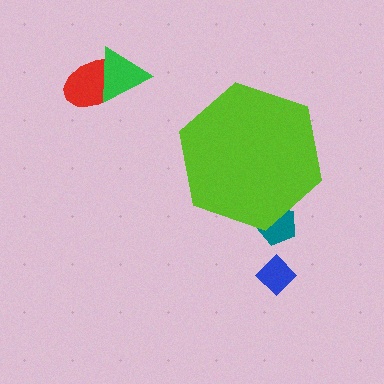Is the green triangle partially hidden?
No, the green triangle is fully visible.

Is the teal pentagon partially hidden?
Yes, the teal pentagon is partially hidden behind the lime hexagon.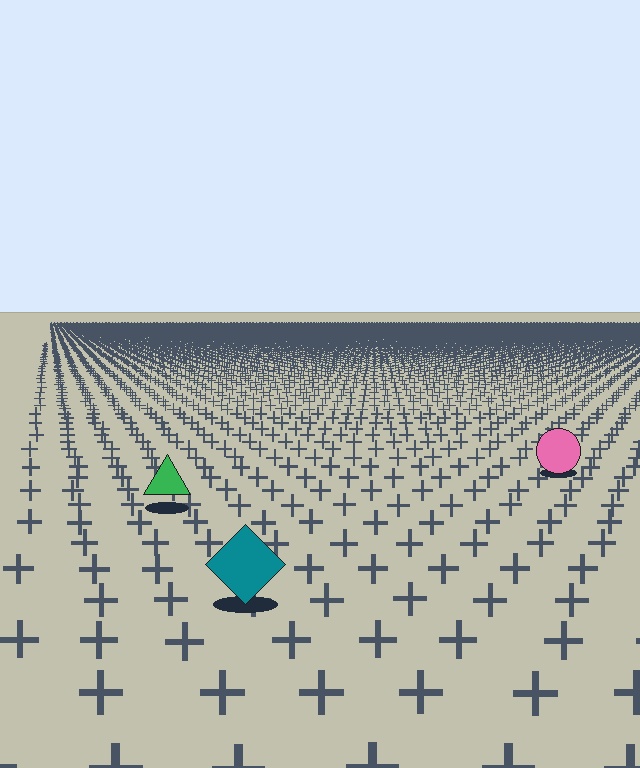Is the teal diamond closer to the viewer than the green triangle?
Yes. The teal diamond is closer — you can tell from the texture gradient: the ground texture is coarser near it.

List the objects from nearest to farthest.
From nearest to farthest: the teal diamond, the green triangle, the pink circle.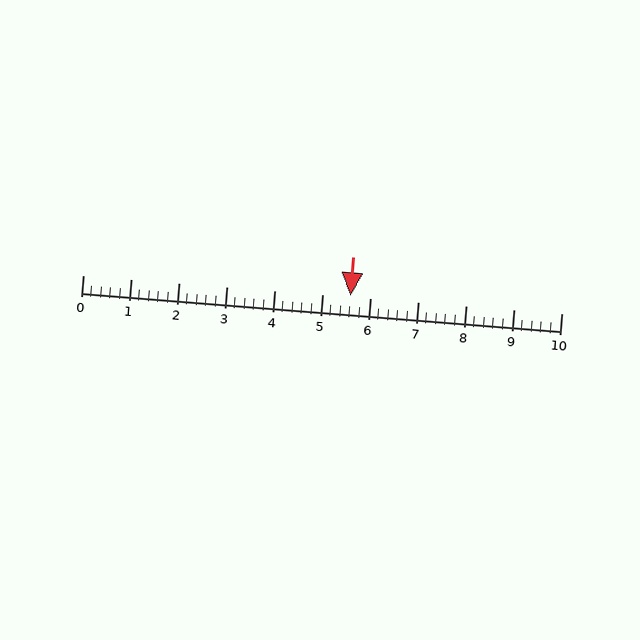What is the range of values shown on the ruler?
The ruler shows values from 0 to 10.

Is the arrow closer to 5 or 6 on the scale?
The arrow is closer to 6.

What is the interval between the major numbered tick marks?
The major tick marks are spaced 1 units apart.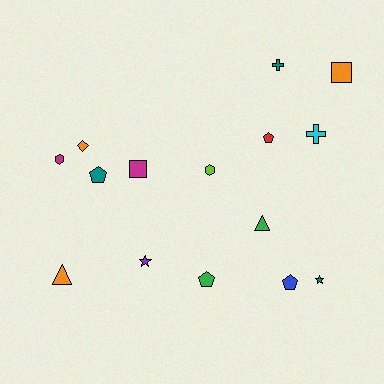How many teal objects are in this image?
There are 3 teal objects.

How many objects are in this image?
There are 15 objects.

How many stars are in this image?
There are 2 stars.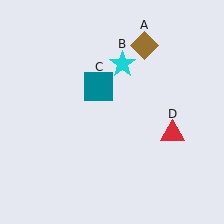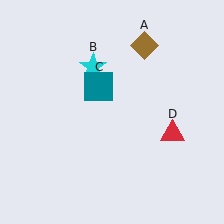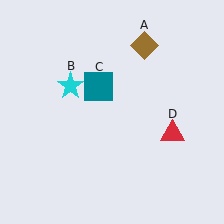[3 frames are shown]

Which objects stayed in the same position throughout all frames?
Brown diamond (object A) and teal square (object C) and red triangle (object D) remained stationary.